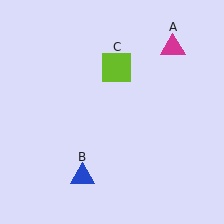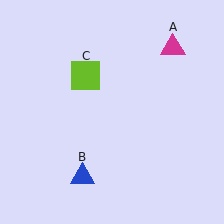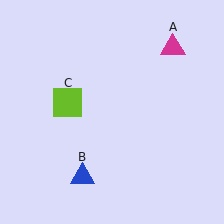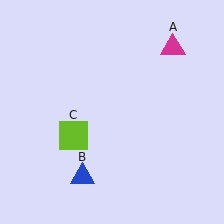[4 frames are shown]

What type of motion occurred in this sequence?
The lime square (object C) rotated counterclockwise around the center of the scene.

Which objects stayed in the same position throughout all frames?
Magenta triangle (object A) and blue triangle (object B) remained stationary.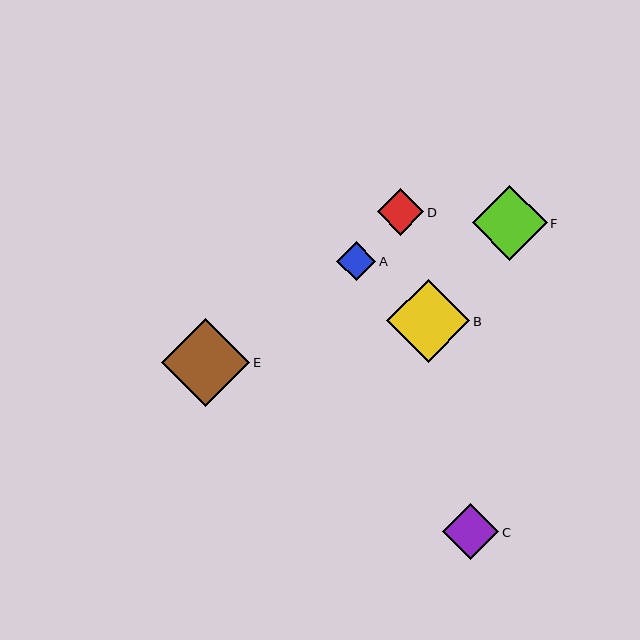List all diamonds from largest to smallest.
From largest to smallest: E, B, F, C, D, A.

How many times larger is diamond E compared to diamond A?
Diamond E is approximately 2.2 times the size of diamond A.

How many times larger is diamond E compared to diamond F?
Diamond E is approximately 1.2 times the size of diamond F.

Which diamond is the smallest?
Diamond A is the smallest with a size of approximately 40 pixels.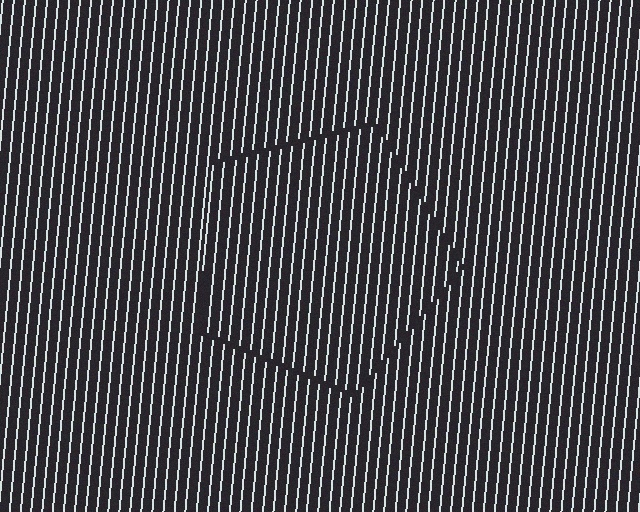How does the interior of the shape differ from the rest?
The interior of the shape contains the same grating, shifted by half a period — the contour is defined by the phase discontinuity where line-ends from the inner and outer gratings abut.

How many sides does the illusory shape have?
5 sides — the line-ends trace a pentagon.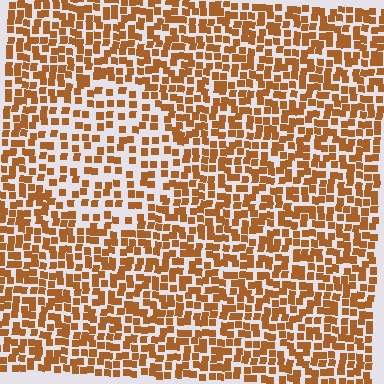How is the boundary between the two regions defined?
The boundary is defined by a change in element density (approximately 1.7x ratio). All elements are the same color, size, and shape.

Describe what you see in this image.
The image contains small brown elements arranged at two different densities. A circle-shaped region is visible where the elements are less densely packed than the surrounding area.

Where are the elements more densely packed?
The elements are more densely packed outside the circle boundary.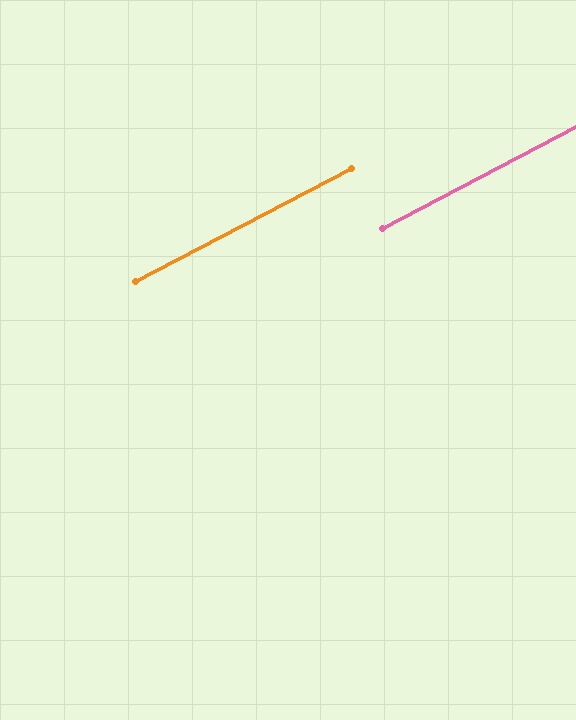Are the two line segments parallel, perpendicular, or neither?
Parallel — their directions differ by only 0.0°.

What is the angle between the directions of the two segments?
Approximately 0 degrees.